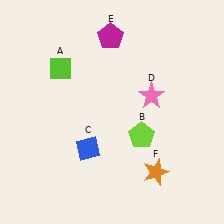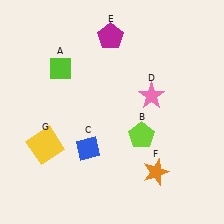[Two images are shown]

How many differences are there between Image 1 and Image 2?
There is 1 difference between the two images.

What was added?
A yellow square (G) was added in Image 2.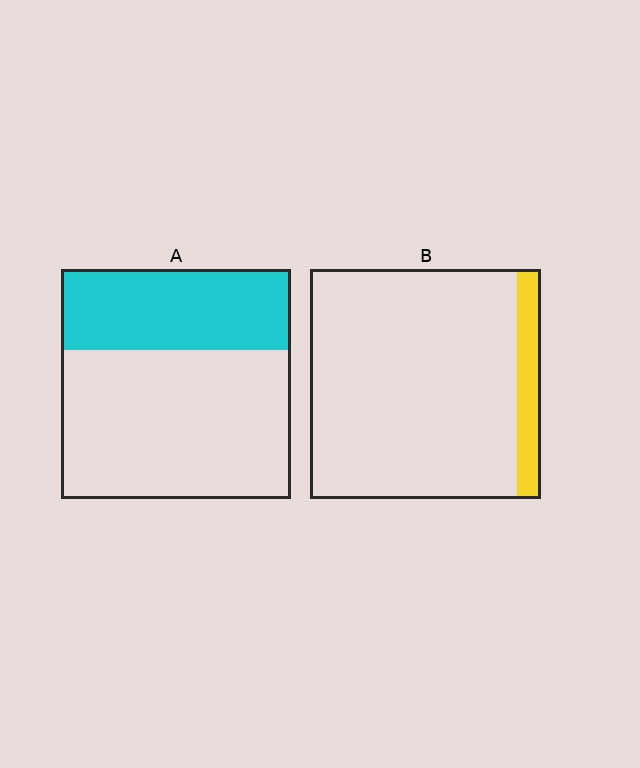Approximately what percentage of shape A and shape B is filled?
A is approximately 35% and B is approximately 10%.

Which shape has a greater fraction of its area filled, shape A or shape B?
Shape A.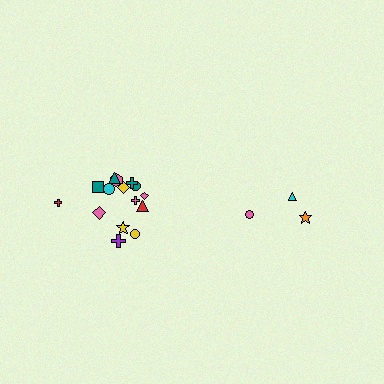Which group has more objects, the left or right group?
The left group.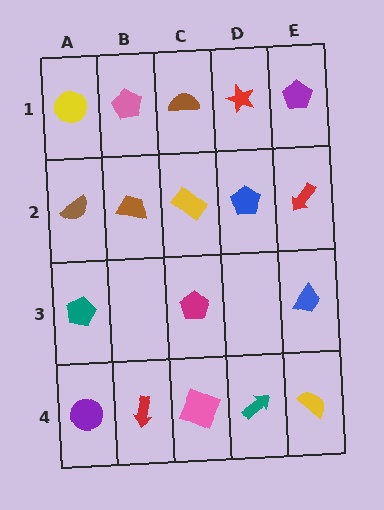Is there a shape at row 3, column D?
No, that cell is empty.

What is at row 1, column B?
A pink pentagon.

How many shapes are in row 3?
3 shapes.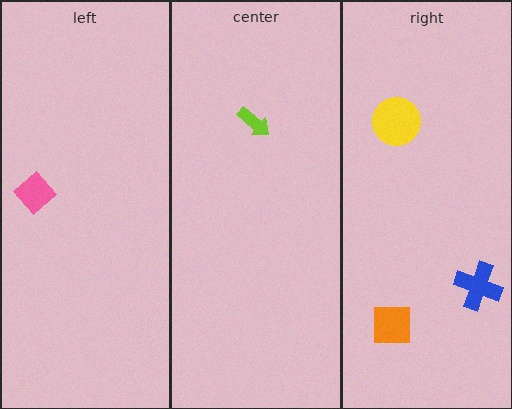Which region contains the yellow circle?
The right region.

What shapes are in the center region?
The lime arrow.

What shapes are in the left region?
The pink diamond.